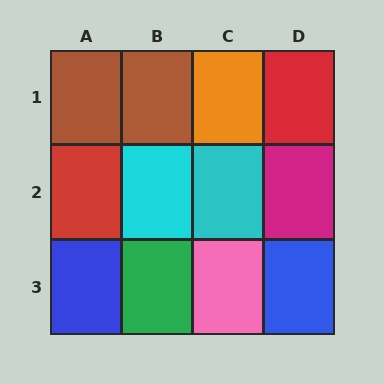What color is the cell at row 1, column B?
Brown.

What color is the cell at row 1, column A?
Brown.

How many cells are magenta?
1 cell is magenta.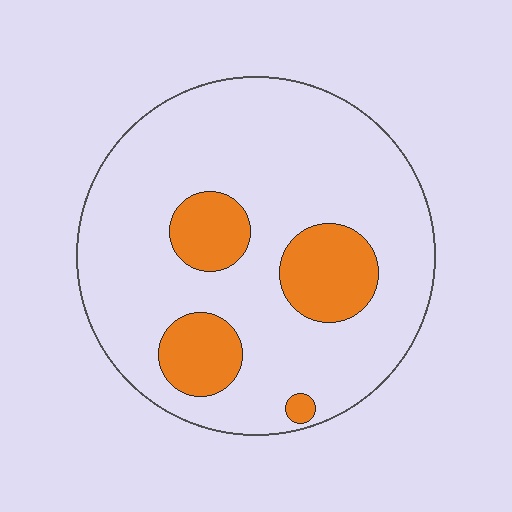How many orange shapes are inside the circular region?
4.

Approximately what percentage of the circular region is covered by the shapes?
Approximately 20%.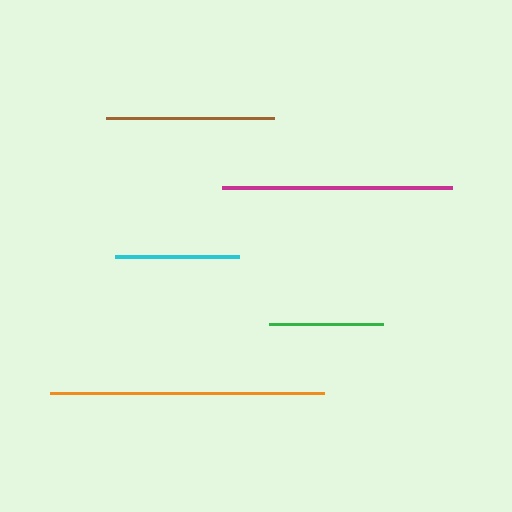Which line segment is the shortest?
The green line is the shortest at approximately 114 pixels.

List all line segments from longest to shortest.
From longest to shortest: orange, magenta, brown, cyan, green.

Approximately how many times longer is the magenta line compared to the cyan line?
The magenta line is approximately 1.8 times the length of the cyan line.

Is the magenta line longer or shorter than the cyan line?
The magenta line is longer than the cyan line.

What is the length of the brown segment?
The brown segment is approximately 168 pixels long.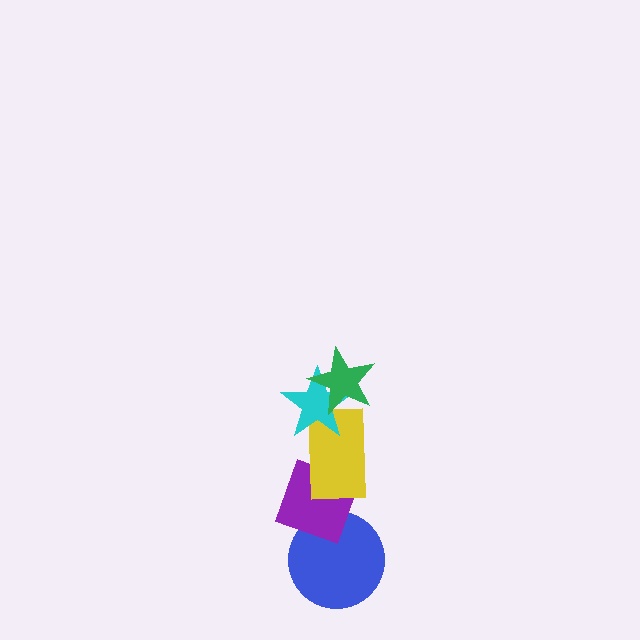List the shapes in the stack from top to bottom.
From top to bottom: the green star, the cyan star, the yellow rectangle, the purple diamond, the blue circle.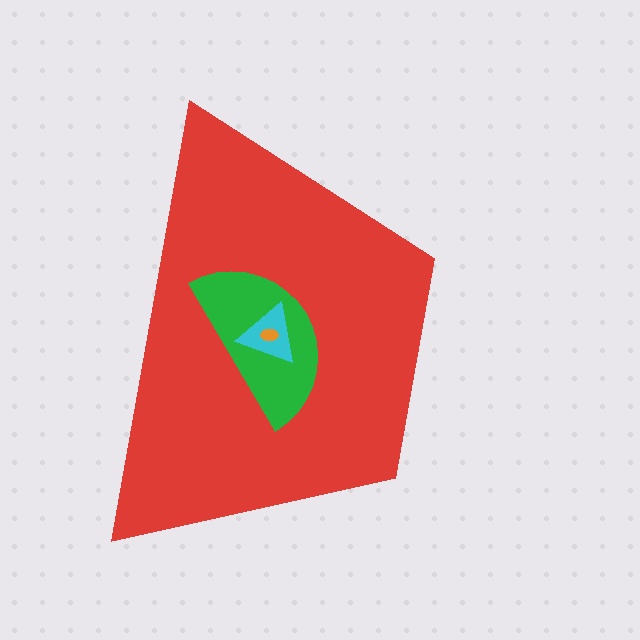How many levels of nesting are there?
4.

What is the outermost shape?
The red trapezoid.